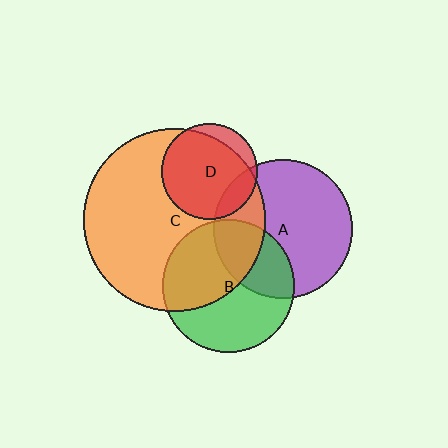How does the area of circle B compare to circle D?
Approximately 1.9 times.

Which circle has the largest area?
Circle C (orange).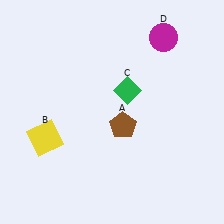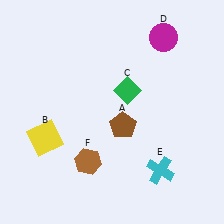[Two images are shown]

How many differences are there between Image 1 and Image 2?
There are 2 differences between the two images.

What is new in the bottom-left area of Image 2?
A brown hexagon (F) was added in the bottom-left area of Image 2.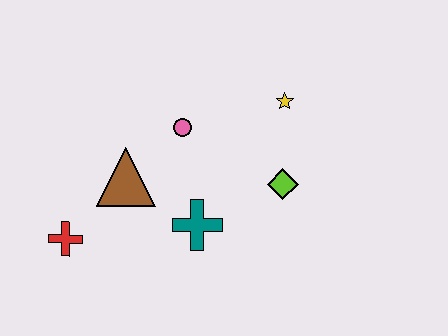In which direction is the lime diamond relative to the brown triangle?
The lime diamond is to the right of the brown triangle.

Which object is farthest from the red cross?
The yellow star is farthest from the red cross.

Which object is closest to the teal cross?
The brown triangle is closest to the teal cross.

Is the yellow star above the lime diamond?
Yes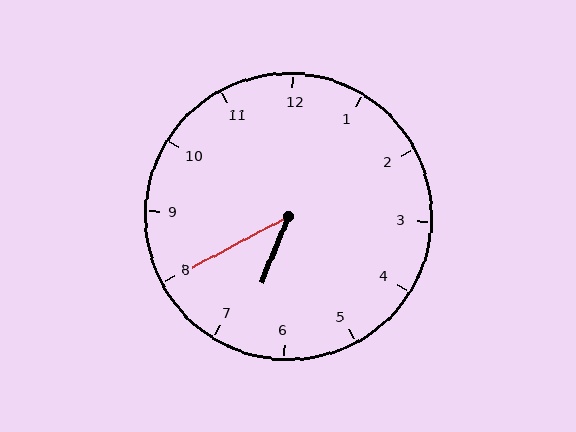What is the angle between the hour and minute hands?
Approximately 40 degrees.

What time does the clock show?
6:40.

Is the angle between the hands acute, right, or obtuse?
It is acute.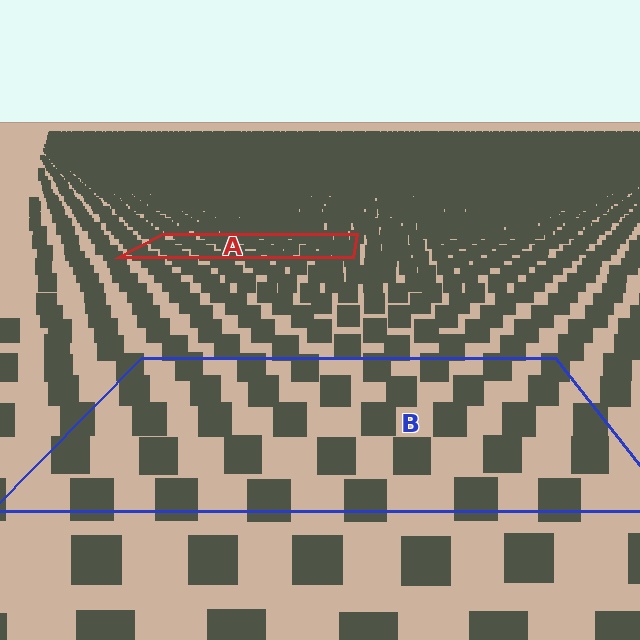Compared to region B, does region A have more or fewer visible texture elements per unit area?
Region A has more texture elements per unit area — they are packed more densely because it is farther away.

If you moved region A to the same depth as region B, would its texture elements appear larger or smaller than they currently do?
They would appear larger. At a closer depth, the same texture elements are projected at a bigger on-screen size.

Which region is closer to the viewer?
Region B is closer. The texture elements there are larger and more spread out.